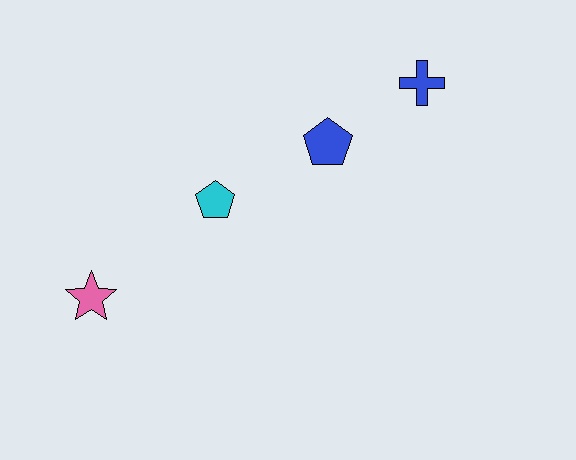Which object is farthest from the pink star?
The blue cross is farthest from the pink star.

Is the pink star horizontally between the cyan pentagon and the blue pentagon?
No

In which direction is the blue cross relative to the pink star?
The blue cross is to the right of the pink star.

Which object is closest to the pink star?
The cyan pentagon is closest to the pink star.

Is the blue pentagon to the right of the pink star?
Yes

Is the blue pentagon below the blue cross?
Yes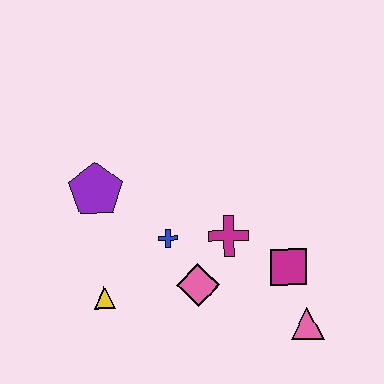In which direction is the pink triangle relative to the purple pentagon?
The pink triangle is to the right of the purple pentagon.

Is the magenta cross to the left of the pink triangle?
Yes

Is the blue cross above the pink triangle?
Yes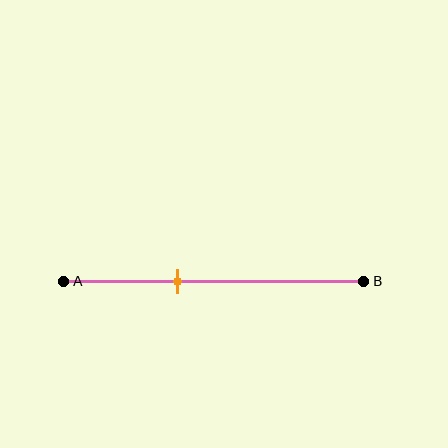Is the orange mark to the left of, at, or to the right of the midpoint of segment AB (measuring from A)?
The orange mark is to the left of the midpoint of segment AB.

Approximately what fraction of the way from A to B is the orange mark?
The orange mark is approximately 40% of the way from A to B.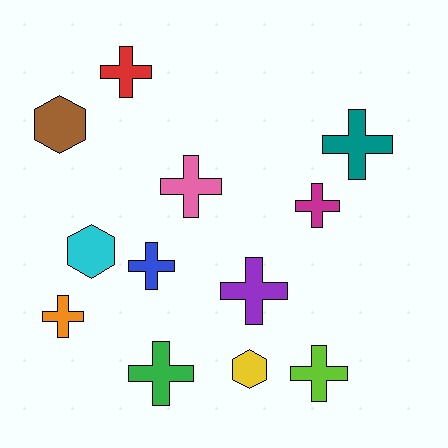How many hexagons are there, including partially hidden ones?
There are 3 hexagons.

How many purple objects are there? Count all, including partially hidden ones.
There is 1 purple object.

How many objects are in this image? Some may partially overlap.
There are 12 objects.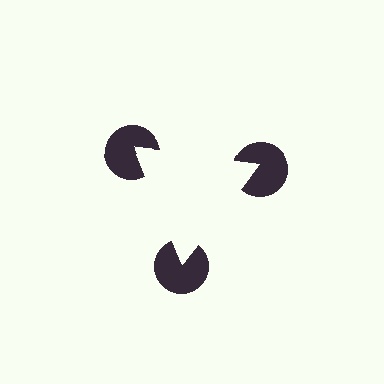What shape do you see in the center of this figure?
An illusory triangle — its edges are inferred from the aligned wedge cuts in the pac-man discs, not physically drawn.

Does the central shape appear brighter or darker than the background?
It typically appears slightly brighter than the background, even though no actual brightness change is drawn.